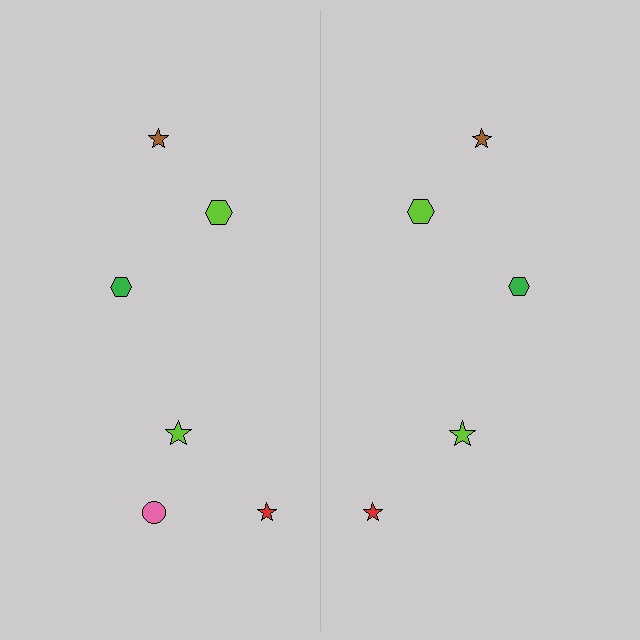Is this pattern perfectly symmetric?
No, the pattern is not perfectly symmetric. A pink circle is missing from the right side.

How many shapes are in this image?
There are 11 shapes in this image.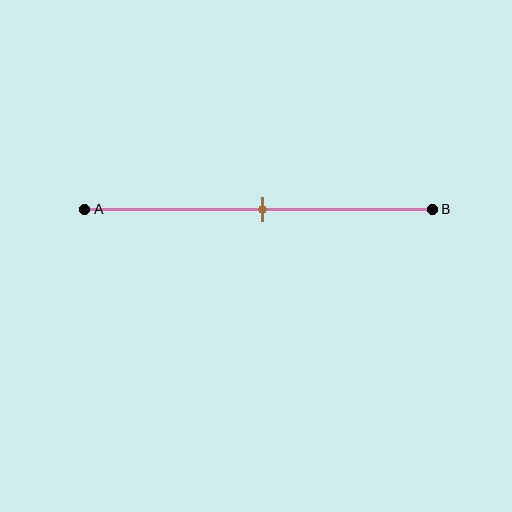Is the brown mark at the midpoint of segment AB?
Yes, the mark is approximately at the midpoint.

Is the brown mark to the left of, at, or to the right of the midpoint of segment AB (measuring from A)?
The brown mark is approximately at the midpoint of segment AB.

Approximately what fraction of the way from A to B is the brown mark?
The brown mark is approximately 50% of the way from A to B.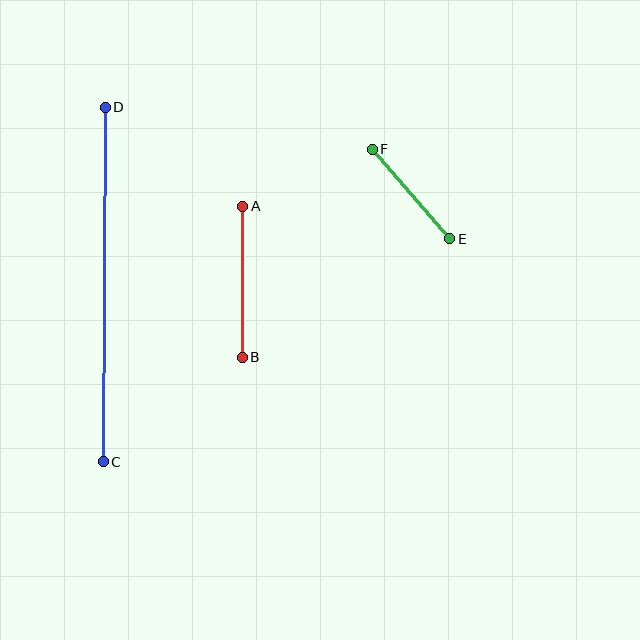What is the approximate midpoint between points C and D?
The midpoint is at approximately (104, 284) pixels.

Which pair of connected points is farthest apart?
Points C and D are farthest apart.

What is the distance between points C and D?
The distance is approximately 355 pixels.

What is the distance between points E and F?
The distance is approximately 118 pixels.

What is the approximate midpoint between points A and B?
The midpoint is at approximately (242, 282) pixels.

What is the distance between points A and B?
The distance is approximately 151 pixels.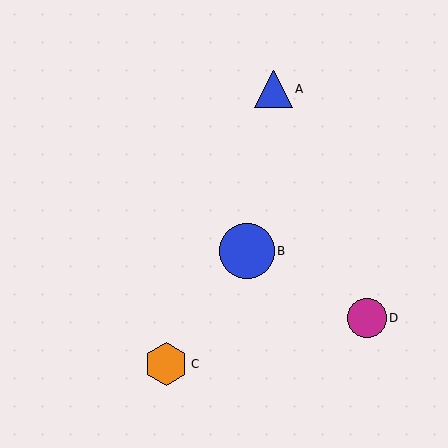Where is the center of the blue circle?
The center of the blue circle is at (247, 251).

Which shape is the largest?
The blue circle (labeled B) is the largest.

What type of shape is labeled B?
Shape B is a blue circle.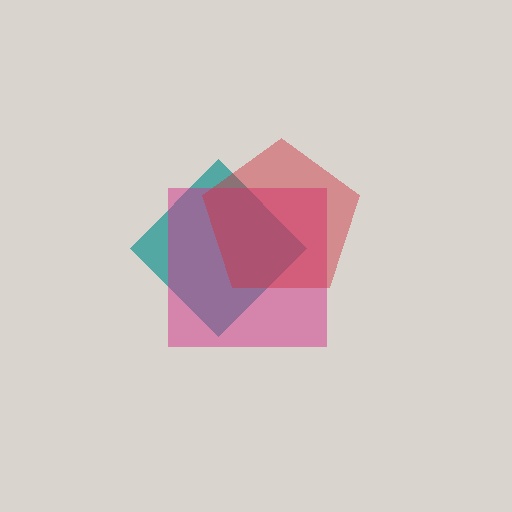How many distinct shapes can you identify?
There are 3 distinct shapes: a teal diamond, a magenta square, a red pentagon.